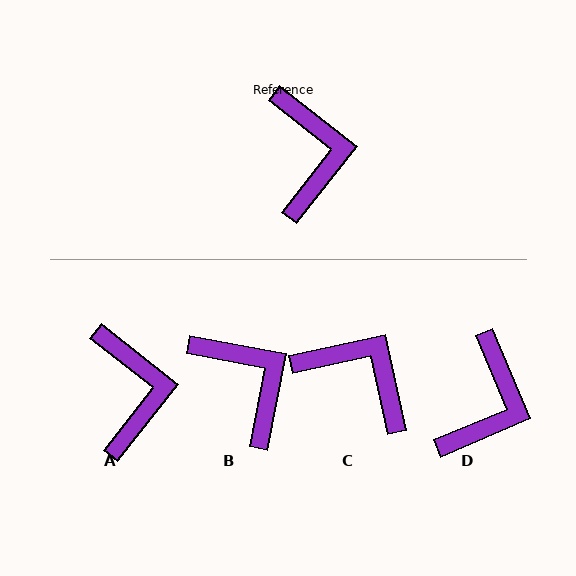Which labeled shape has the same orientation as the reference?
A.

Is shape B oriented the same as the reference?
No, it is off by about 27 degrees.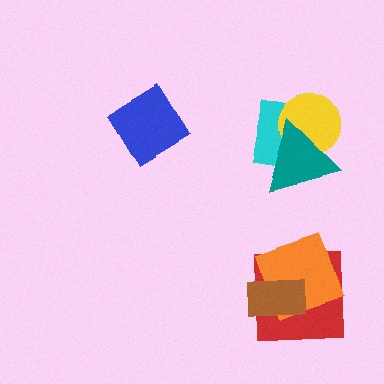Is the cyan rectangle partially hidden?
Yes, it is partially covered by another shape.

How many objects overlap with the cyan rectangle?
2 objects overlap with the cyan rectangle.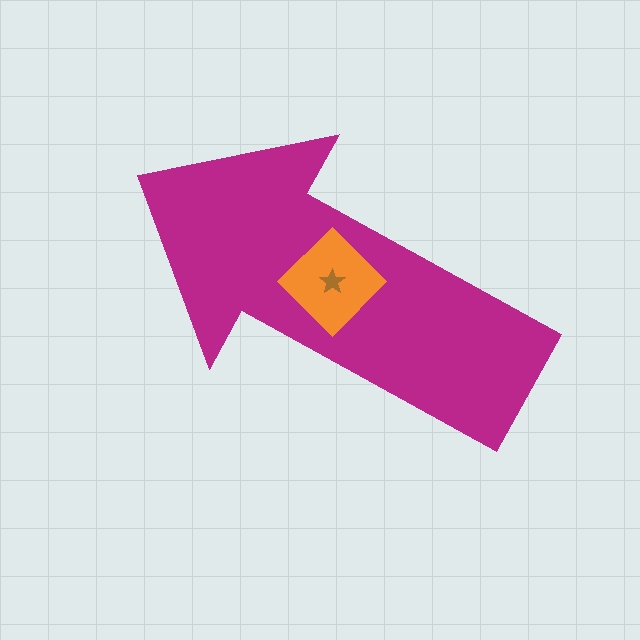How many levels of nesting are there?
3.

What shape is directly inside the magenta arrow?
The orange diamond.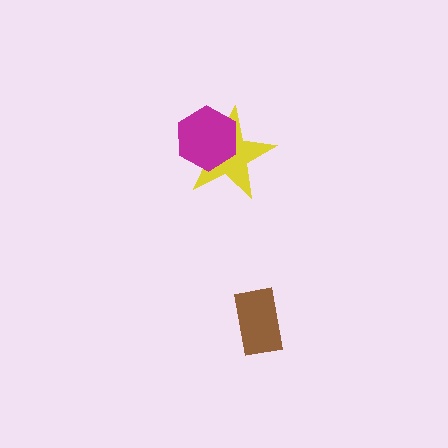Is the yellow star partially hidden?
Yes, it is partially covered by another shape.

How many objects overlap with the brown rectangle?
0 objects overlap with the brown rectangle.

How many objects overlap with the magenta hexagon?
1 object overlaps with the magenta hexagon.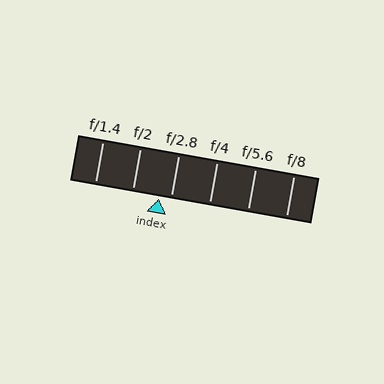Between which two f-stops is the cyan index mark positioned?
The index mark is between f/2 and f/2.8.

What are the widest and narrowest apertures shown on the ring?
The widest aperture shown is f/1.4 and the narrowest is f/8.